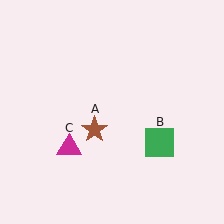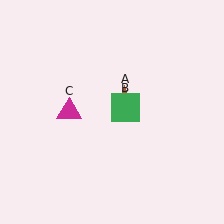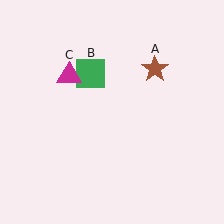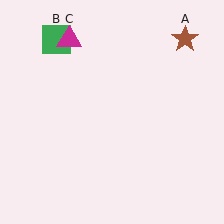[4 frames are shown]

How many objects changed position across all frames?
3 objects changed position: brown star (object A), green square (object B), magenta triangle (object C).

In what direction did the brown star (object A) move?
The brown star (object A) moved up and to the right.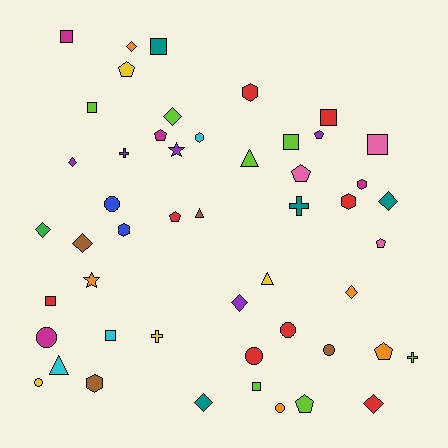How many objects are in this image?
There are 50 objects.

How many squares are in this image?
There are 9 squares.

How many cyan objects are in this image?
There are 3 cyan objects.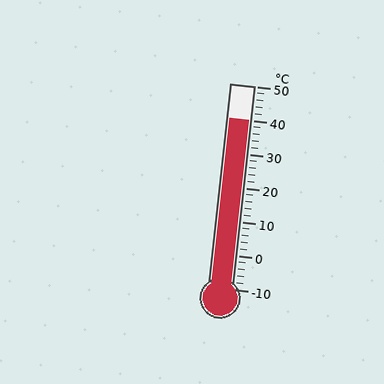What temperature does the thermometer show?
The thermometer shows approximately 40°C.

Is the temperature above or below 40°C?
The temperature is at 40°C.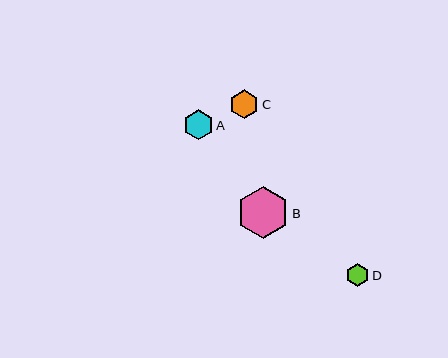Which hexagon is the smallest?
Hexagon D is the smallest with a size of approximately 23 pixels.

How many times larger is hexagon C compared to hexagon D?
Hexagon C is approximately 1.2 times the size of hexagon D.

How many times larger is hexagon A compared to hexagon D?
Hexagon A is approximately 1.3 times the size of hexagon D.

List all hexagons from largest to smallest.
From largest to smallest: B, A, C, D.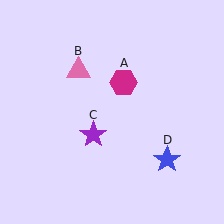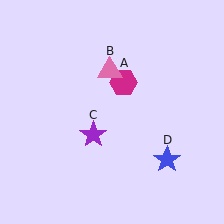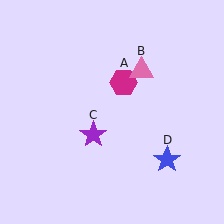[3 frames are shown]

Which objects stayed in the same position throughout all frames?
Magenta hexagon (object A) and purple star (object C) and blue star (object D) remained stationary.